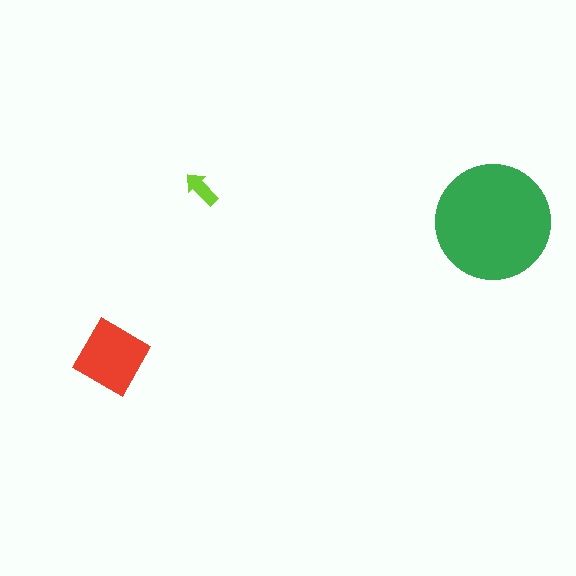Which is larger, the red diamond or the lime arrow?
The red diamond.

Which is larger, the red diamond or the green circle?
The green circle.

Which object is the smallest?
The lime arrow.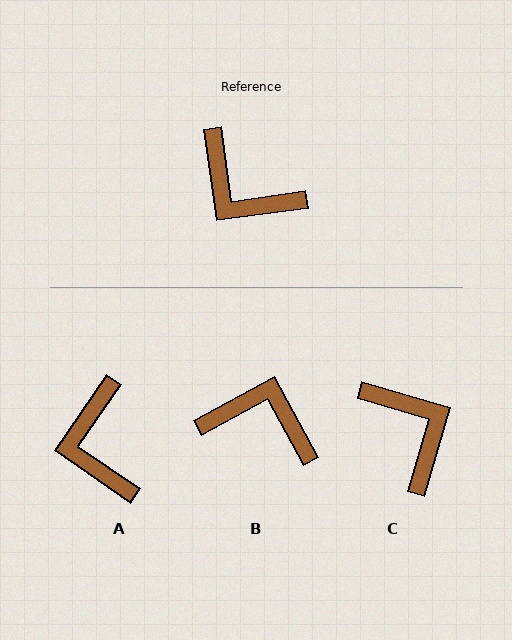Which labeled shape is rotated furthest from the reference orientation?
B, about 159 degrees away.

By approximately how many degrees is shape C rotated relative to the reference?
Approximately 156 degrees counter-clockwise.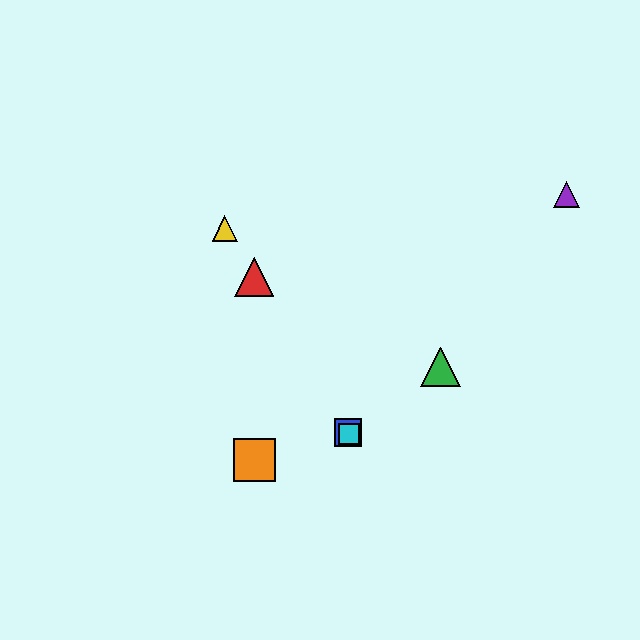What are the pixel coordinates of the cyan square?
The cyan square is at (349, 434).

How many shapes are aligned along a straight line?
4 shapes (the red triangle, the blue square, the yellow triangle, the cyan square) are aligned along a straight line.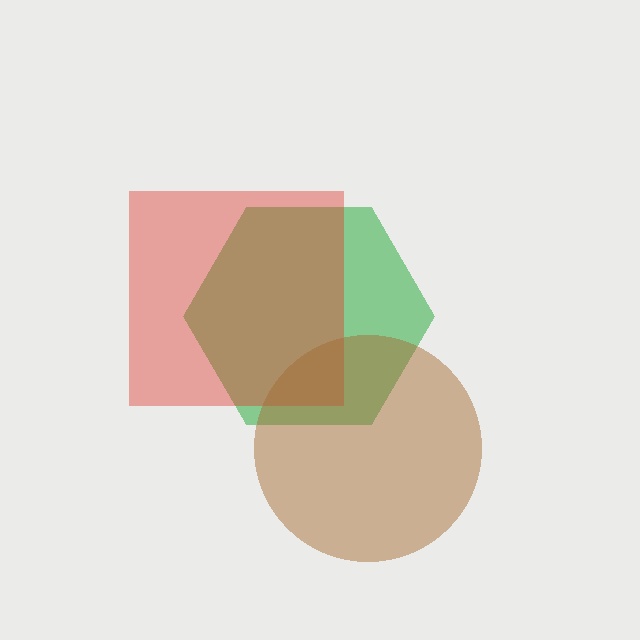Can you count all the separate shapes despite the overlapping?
Yes, there are 3 separate shapes.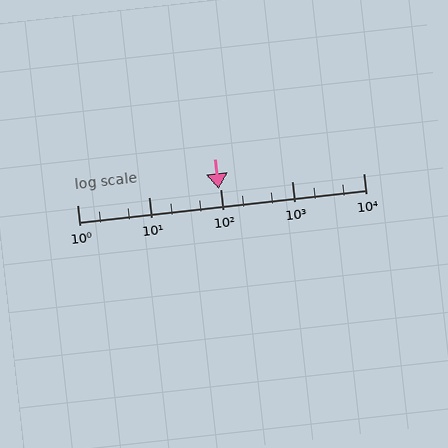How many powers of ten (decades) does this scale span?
The scale spans 4 decades, from 1 to 10000.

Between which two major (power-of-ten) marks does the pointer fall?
The pointer is between 10 and 100.